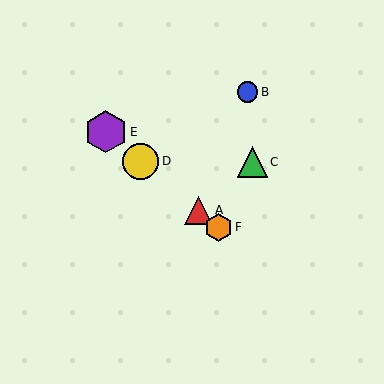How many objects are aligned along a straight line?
4 objects (A, D, E, F) are aligned along a straight line.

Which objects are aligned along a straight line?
Objects A, D, E, F are aligned along a straight line.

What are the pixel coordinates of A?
Object A is at (198, 210).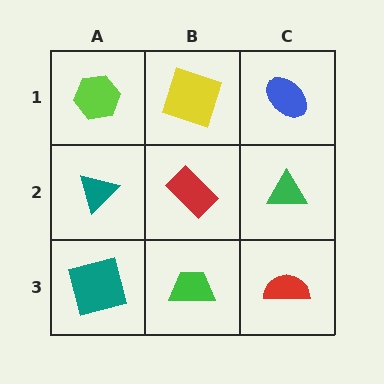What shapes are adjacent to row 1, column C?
A green triangle (row 2, column C), a yellow square (row 1, column B).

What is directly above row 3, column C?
A green triangle.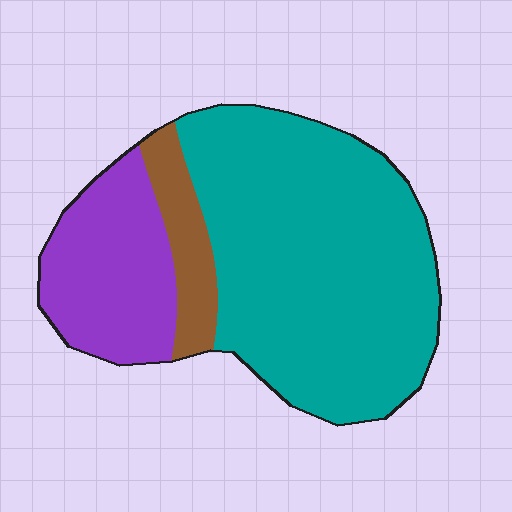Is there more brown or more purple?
Purple.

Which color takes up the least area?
Brown, at roughly 10%.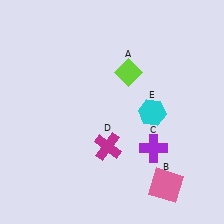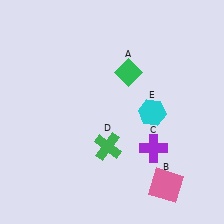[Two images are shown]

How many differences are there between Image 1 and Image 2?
There are 2 differences between the two images.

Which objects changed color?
A changed from lime to green. D changed from magenta to green.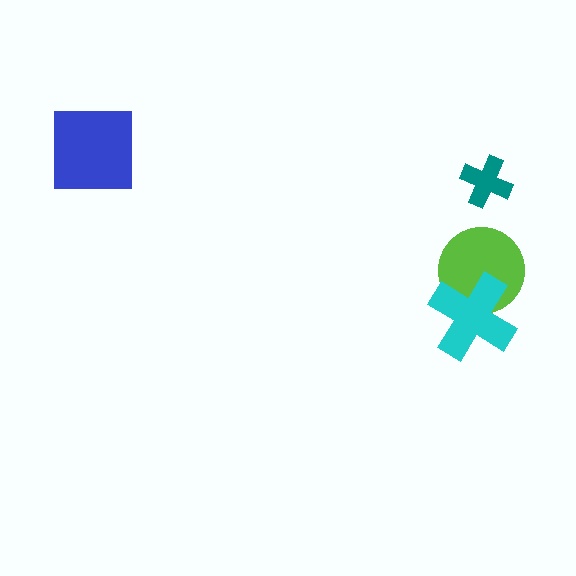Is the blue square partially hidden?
No, no other shape covers it.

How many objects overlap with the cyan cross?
1 object overlaps with the cyan cross.